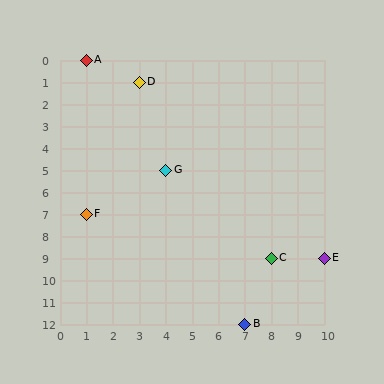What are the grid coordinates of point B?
Point B is at grid coordinates (7, 12).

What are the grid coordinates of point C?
Point C is at grid coordinates (8, 9).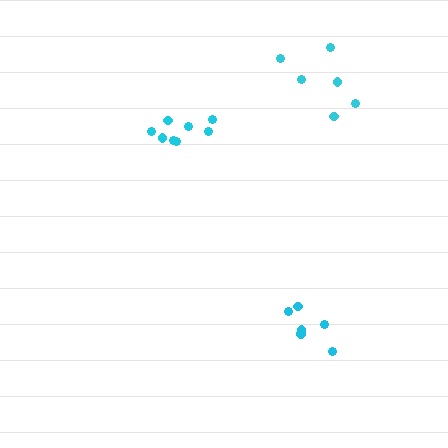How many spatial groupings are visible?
There are 3 spatial groupings.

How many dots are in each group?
Group 1: 6 dots, Group 2: 6 dots, Group 3: 8 dots (20 total).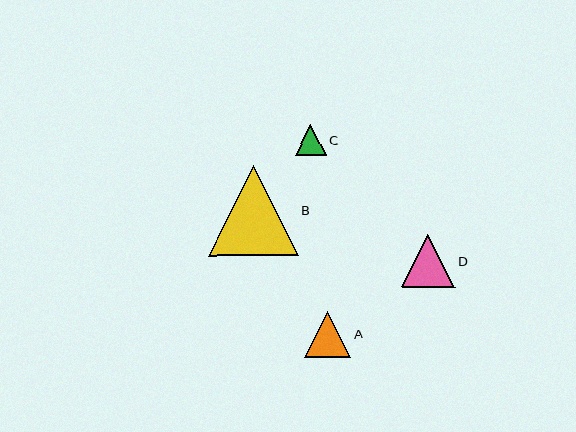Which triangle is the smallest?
Triangle C is the smallest with a size of approximately 31 pixels.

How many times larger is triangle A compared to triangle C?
Triangle A is approximately 1.5 times the size of triangle C.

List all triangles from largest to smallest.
From largest to smallest: B, D, A, C.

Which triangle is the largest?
Triangle B is the largest with a size of approximately 90 pixels.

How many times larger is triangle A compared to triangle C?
Triangle A is approximately 1.5 times the size of triangle C.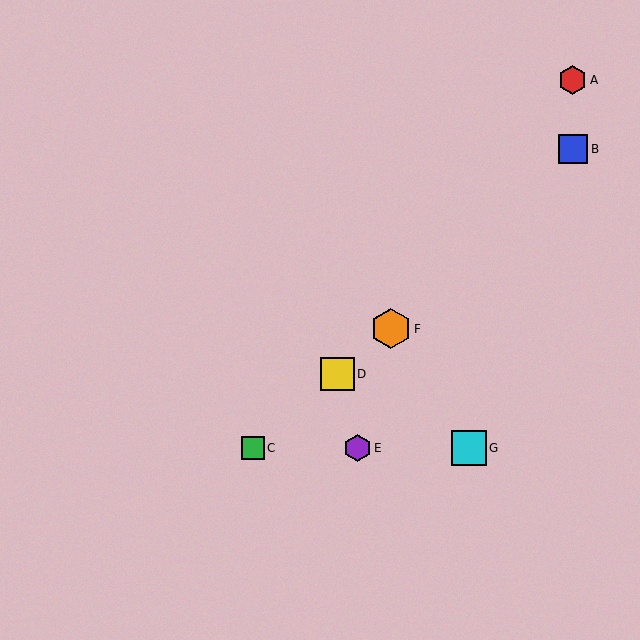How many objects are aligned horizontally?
3 objects (C, E, G) are aligned horizontally.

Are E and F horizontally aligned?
No, E is at y≈448 and F is at y≈329.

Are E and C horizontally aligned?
Yes, both are at y≈448.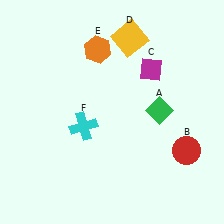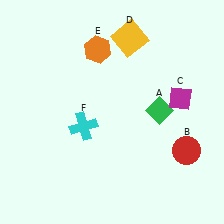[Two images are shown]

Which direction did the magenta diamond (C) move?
The magenta diamond (C) moved right.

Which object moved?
The magenta diamond (C) moved right.